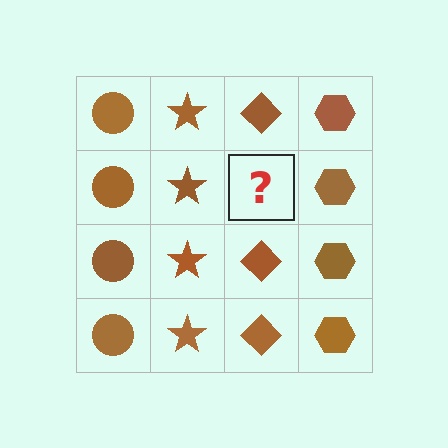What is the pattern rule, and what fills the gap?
The rule is that each column has a consistent shape. The gap should be filled with a brown diamond.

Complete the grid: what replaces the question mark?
The question mark should be replaced with a brown diamond.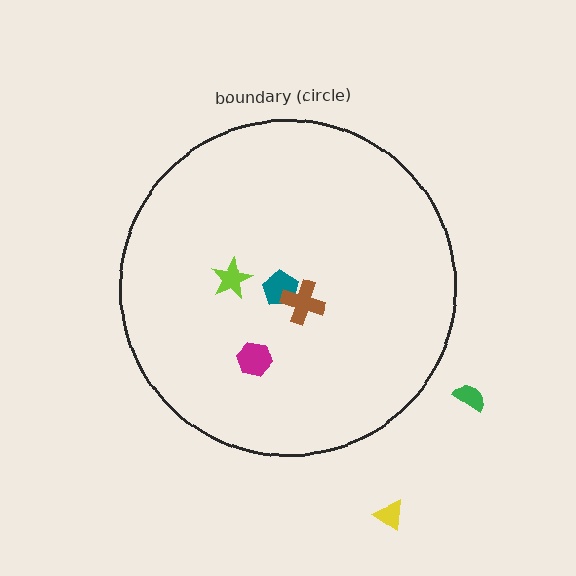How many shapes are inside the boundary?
4 inside, 2 outside.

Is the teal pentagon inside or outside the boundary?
Inside.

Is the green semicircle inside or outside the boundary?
Outside.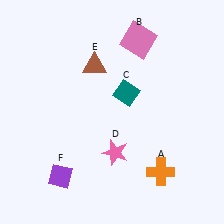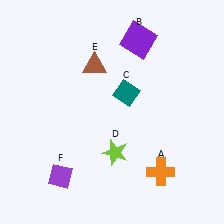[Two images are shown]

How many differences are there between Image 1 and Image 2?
There are 2 differences between the two images.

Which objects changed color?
B changed from pink to purple. D changed from pink to lime.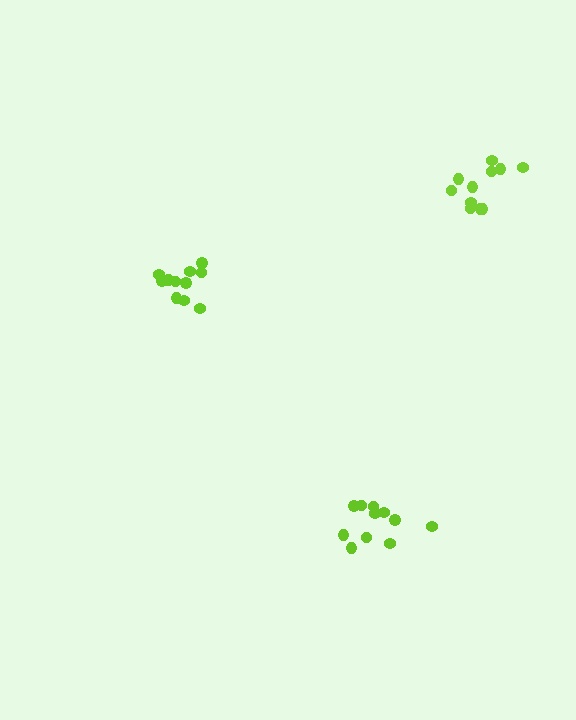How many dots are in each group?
Group 1: 11 dots, Group 2: 11 dots, Group 3: 11 dots (33 total).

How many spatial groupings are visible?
There are 3 spatial groupings.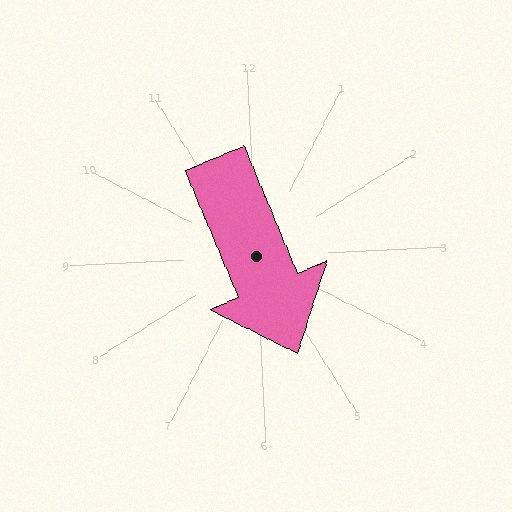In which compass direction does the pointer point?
South.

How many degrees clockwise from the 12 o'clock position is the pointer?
Approximately 160 degrees.